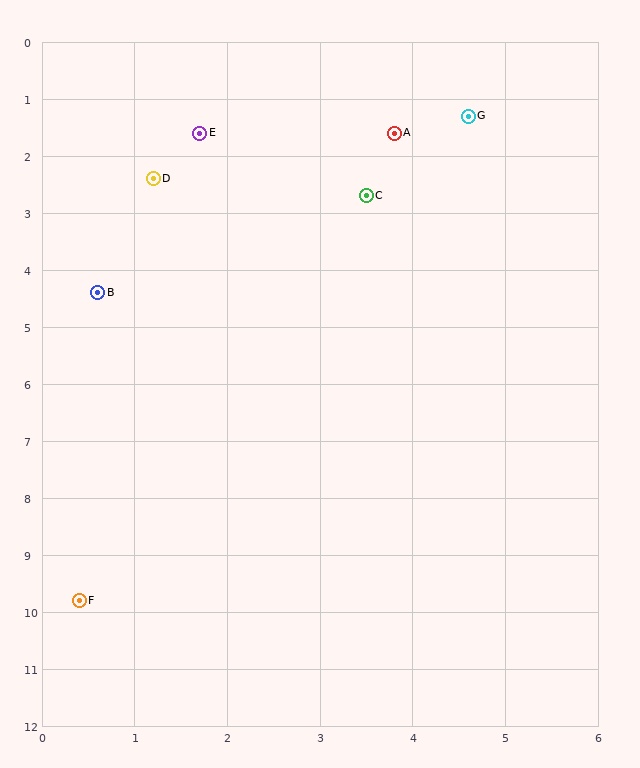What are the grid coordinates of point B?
Point B is at approximately (0.6, 4.4).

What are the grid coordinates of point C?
Point C is at approximately (3.5, 2.7).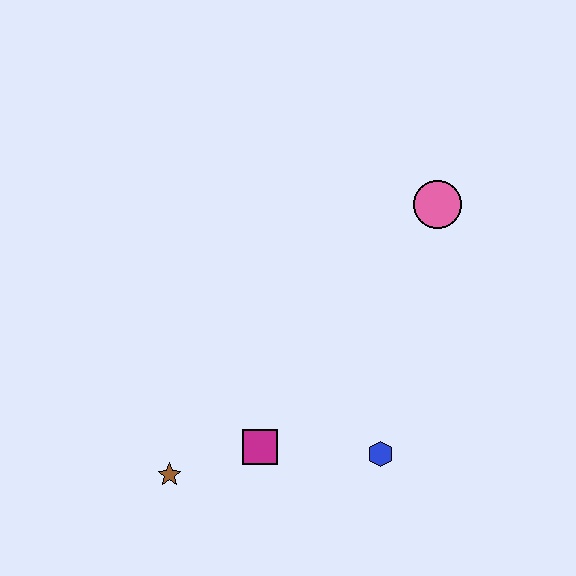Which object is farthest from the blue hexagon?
The pink circle is farthest from the blue hexagon.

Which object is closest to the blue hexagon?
The magenta square is closest to the blue hexagon.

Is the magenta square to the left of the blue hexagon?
Yes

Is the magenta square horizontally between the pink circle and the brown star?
Yes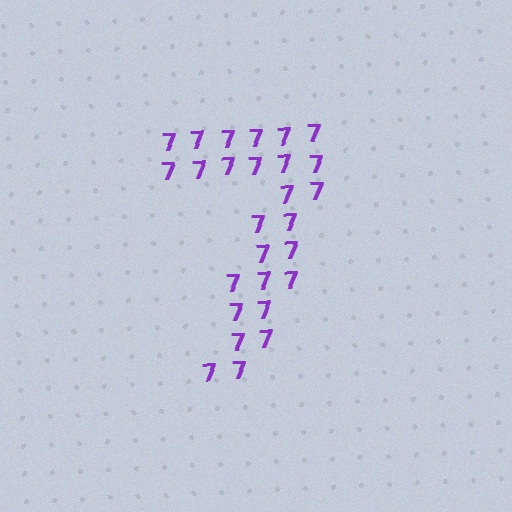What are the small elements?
The small elements are digit 7's.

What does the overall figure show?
The overall figure shows the digit 7.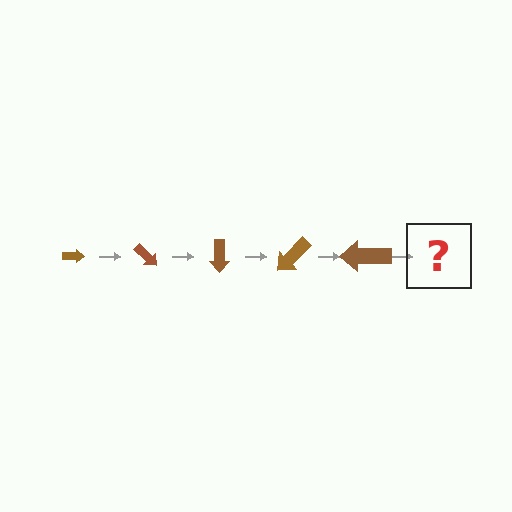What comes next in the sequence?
The next element should be an arrow, larger than the previous one and rotated 225 degrees from the start.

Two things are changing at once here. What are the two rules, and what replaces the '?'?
The two rules are that the arrow grows larger each step and it rotates 45 degrees each step. The '?' should be an arrow, larger than the previous one and rotated 225 degrees from the start.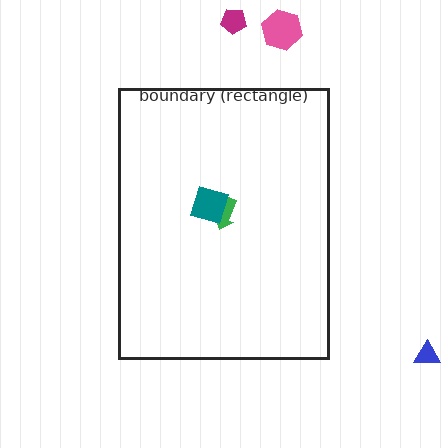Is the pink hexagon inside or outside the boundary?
Outside.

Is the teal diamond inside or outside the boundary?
Inside.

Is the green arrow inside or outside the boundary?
Inside.